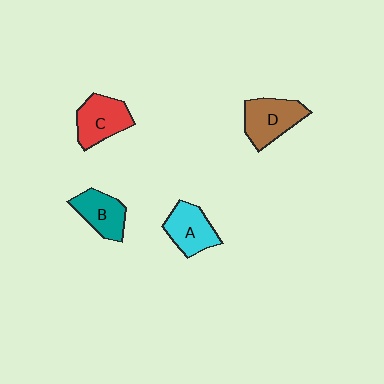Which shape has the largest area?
Shape D (brown).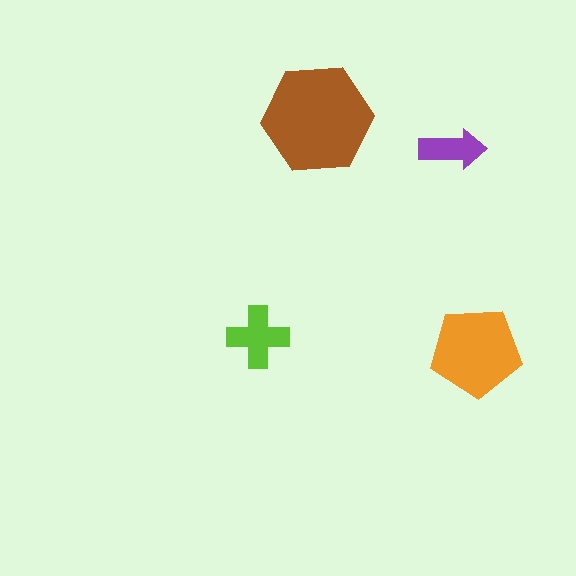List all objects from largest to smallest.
The brown hexagon, the orange pentagon, the lime cross, the purple arrow.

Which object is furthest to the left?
The lime cross is leftmost.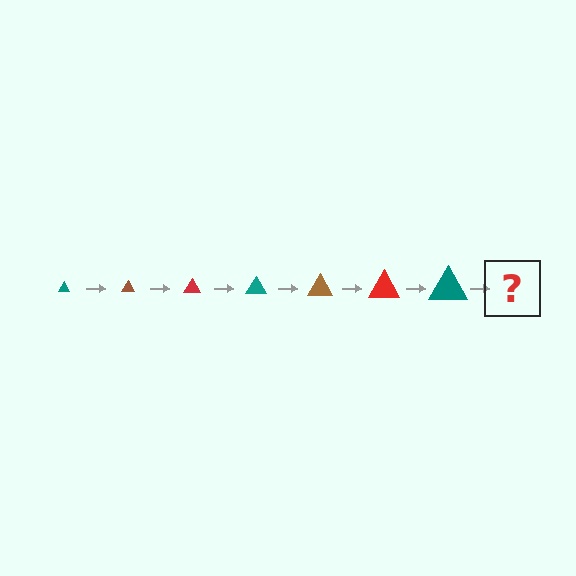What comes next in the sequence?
The next element should be a brown triangle, larger than the previous one.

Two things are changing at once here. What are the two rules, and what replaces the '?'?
The two rules are that the triangle grows larger each step and the color cycles through teal, brown, and red. The '?' should be a brown triangle, larger than the previous one.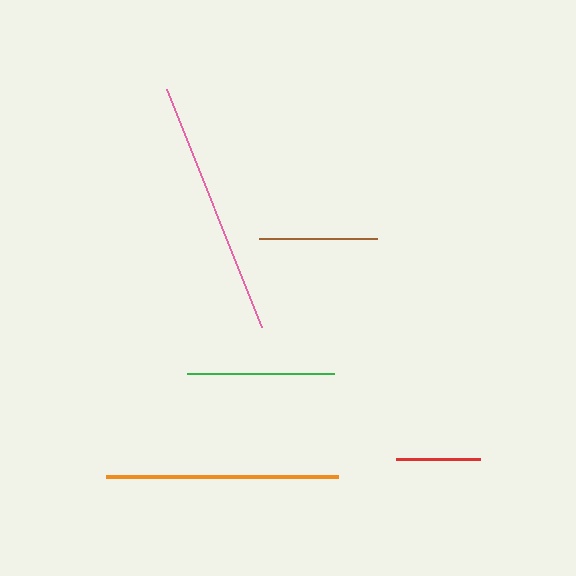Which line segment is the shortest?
The red line is the shortest at approximately 83 pixels.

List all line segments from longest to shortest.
From longest to shortest: pink, orange, green, brown, red.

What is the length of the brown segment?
The brown segment is approximately 118 pixels long.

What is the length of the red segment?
The red segment is approximately 83 pixels long.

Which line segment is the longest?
The pink line is the longest at approximately 256 pixels.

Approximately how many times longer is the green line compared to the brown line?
The green line is approximately 1.3 times the length of the brown line.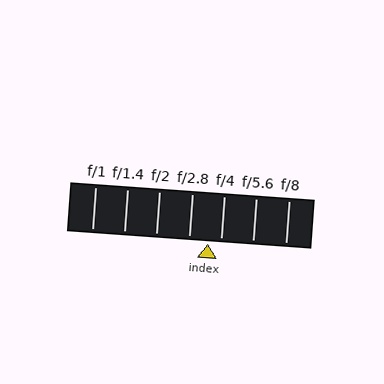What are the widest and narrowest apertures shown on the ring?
The widest aperture shown is f/1 and the narrowest is f/8.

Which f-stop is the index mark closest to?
The index mark is closest to f/4.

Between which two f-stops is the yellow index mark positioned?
The index mark is between f/2.8 and f/4.